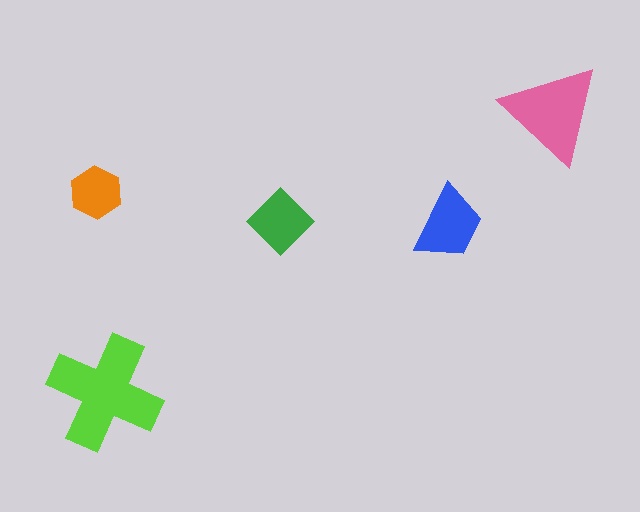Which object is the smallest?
The orange hexagon.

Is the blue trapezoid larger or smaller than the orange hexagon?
Larger.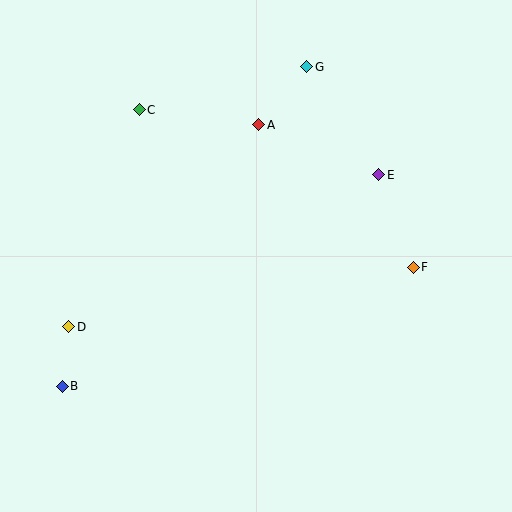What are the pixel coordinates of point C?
Point C is at (139, 110).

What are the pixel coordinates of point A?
Point A is at (259, 125).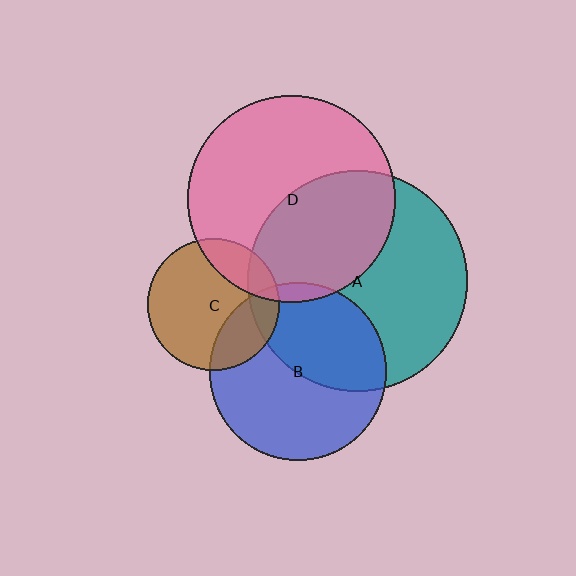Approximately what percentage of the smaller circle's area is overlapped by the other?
Approximately 25%.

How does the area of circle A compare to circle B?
Approximately 1.5 times.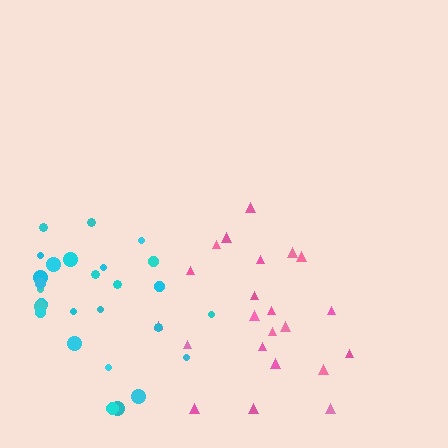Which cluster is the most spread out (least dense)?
Pink.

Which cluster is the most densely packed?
Cyan.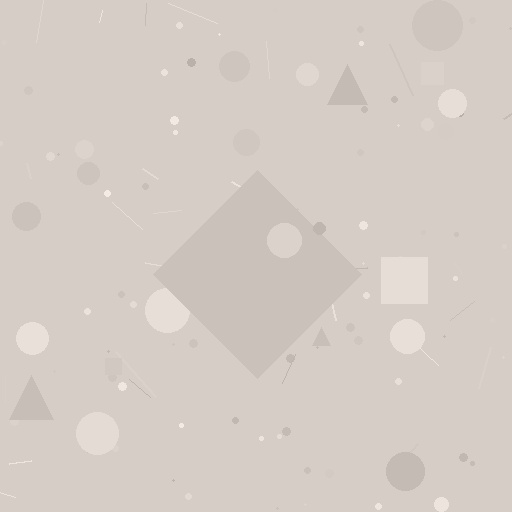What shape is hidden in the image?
A diamond is hidden in the image.